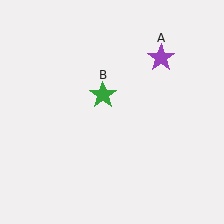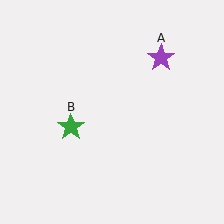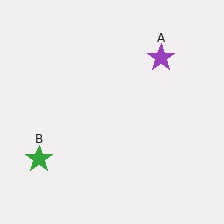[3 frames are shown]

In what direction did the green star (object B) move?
The green star (object B) moved down and to the left.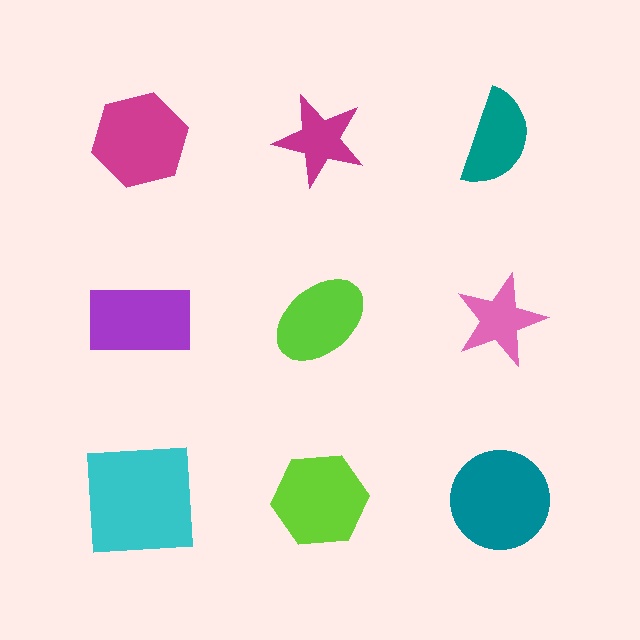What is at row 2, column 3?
A pink star.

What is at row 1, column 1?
A magenta hexagon.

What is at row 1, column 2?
A magenta star.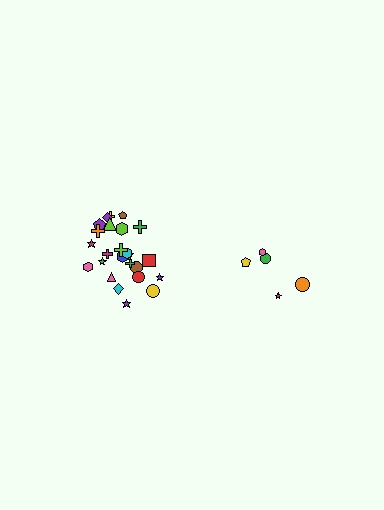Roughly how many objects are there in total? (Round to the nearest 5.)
Roughly 30 objects in total.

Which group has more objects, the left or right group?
The left group.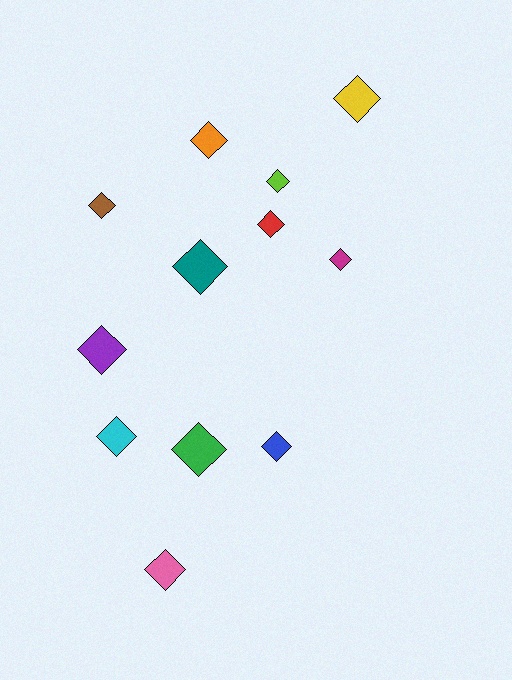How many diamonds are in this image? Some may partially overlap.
There are 12 diamonds.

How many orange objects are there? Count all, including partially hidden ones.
There is 1 orange object.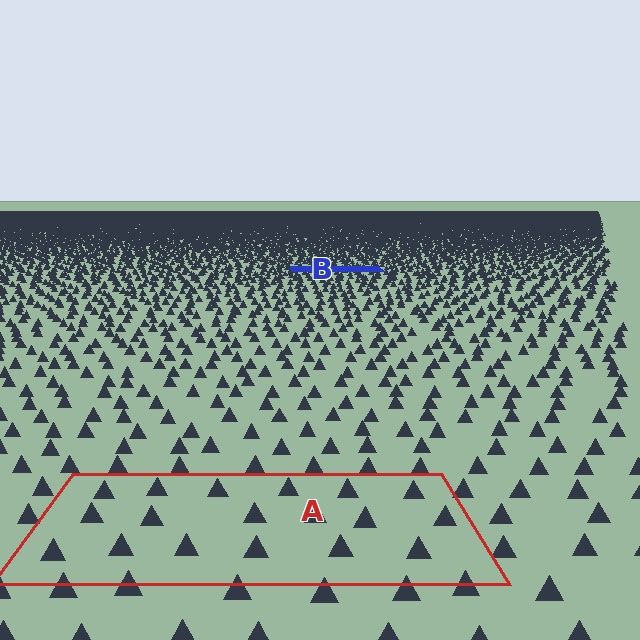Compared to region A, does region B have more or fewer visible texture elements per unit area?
Region B has more texture elements per unit area — they are packed more densely because it is farther away.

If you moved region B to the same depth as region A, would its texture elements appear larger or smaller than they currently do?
They would appear larger. At a closer depth, the same texture elements are projected at a bigger on-screen size.